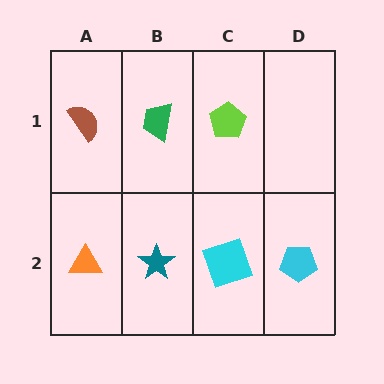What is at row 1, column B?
A green trapezoid.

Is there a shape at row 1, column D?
No, that cell is empty.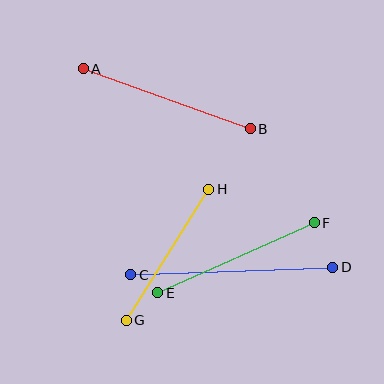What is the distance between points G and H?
The distance is approximately 155 pixels.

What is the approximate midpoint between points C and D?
The midpoint is at approximately (232, 271) pixels.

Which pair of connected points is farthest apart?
Points C and D are farthest apart.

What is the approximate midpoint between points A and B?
The midpoint is at approximately (167, 99) pixels.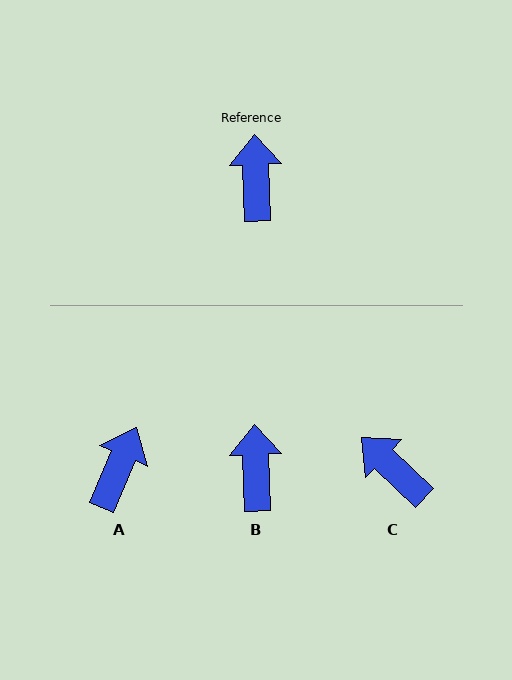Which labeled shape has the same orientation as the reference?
B.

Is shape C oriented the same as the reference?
No, it is off by about 44 degrees.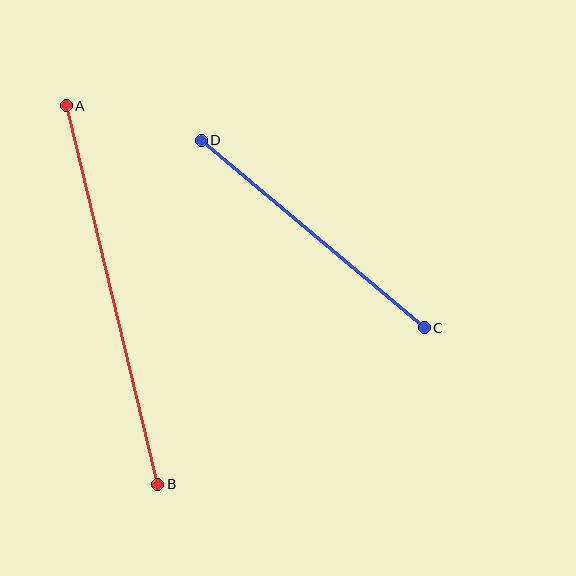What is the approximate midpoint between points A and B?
The midpoint is at approximately (112, 295) pixels.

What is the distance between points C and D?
The distance is approximately 292 pixels.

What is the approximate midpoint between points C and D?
The midpoint is at approximately (313, 234) pixels.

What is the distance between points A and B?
The distance is approximately 389 pixels.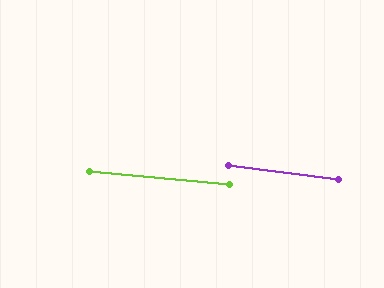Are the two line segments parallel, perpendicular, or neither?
Parallel — their directions differ by only 1.8°.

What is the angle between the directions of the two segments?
Approximately 2 degrees.